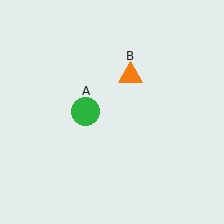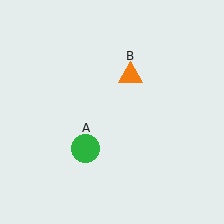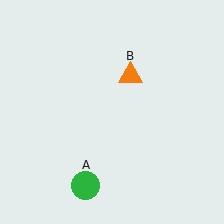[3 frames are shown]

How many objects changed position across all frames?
1 object changed position: green circle (object A).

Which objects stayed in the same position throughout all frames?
Orange triangle (object B) remained stationary.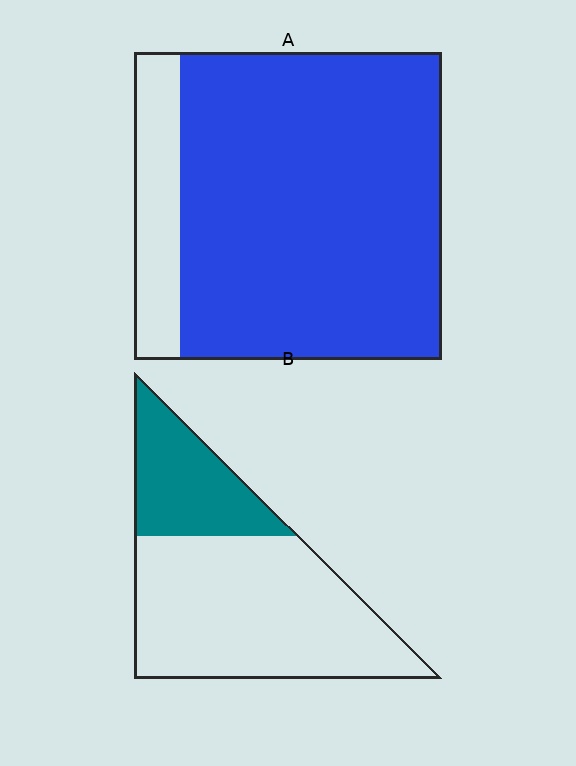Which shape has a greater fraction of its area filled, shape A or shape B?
Shape A.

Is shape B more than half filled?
No.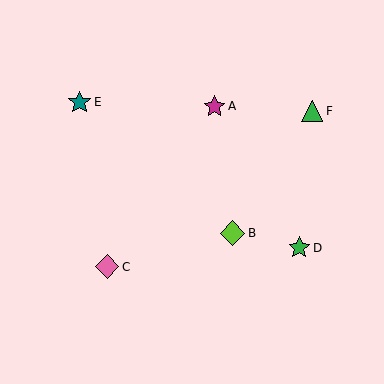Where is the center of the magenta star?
The center of the magenta star is at (214, 106).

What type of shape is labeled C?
Shape C is a pink diamond.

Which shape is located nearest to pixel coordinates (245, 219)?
The lime diamond (labeled B) at (233, 233) is nearest to that location.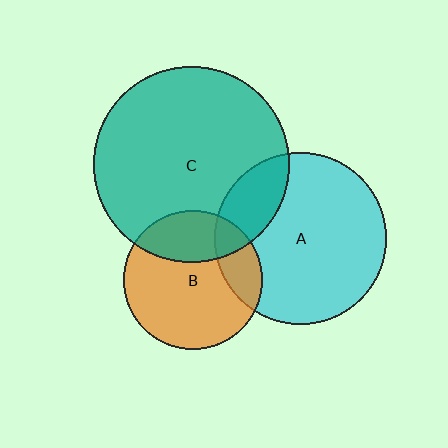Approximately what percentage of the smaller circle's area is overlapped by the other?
Approximately 30%.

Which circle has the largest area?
Circle C (teal).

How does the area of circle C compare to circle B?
Approximately 2.0 times.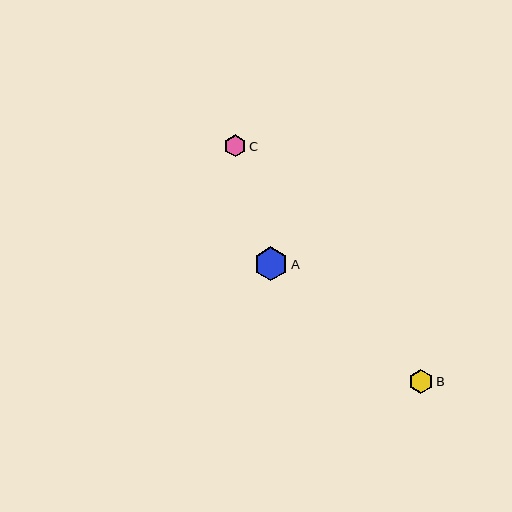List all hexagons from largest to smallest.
From largest to smallest: A, B, C.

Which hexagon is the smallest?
Hexagon C is the smallest with a size of approximately 22 pixels.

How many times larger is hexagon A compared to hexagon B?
Hexagon A is approximately 1.4 times the size of hexagon B.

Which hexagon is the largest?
Hexagon A is the largest with a size of approximately 34 pixels.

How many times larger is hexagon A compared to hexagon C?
Hexagon A is approximately 1.5 times the size of hexagon C.